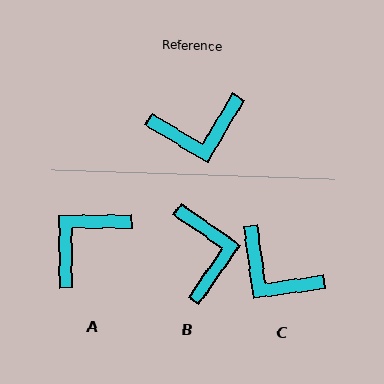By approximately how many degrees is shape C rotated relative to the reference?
Approximately 51 degrees clockwise.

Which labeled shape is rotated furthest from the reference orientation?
A, about 149 degrees away.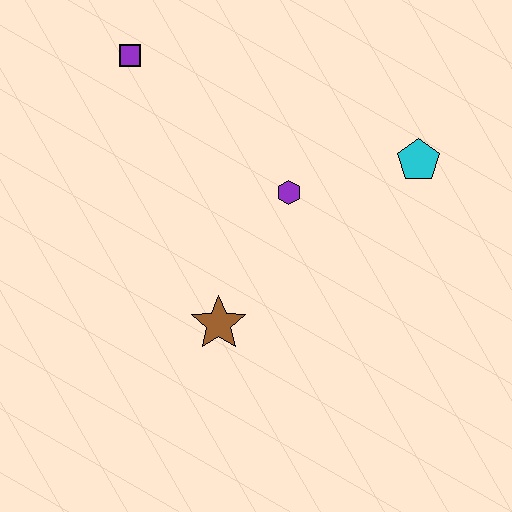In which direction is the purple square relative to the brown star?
The purple square is above the brown star.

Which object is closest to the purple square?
The purple hexagon is closest to the purple square.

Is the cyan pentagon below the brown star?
No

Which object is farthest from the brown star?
The purple square is farthest from the brown star.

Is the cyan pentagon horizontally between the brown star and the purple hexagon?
No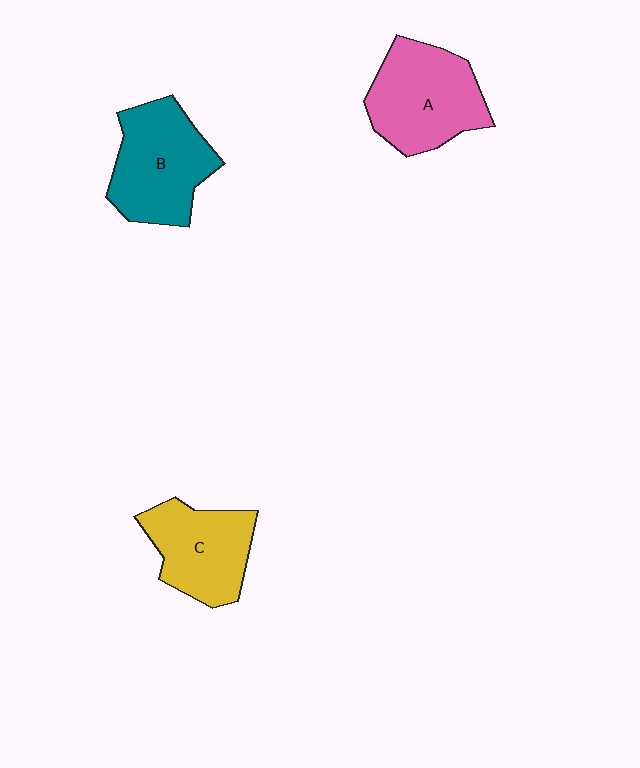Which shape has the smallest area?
Shape C (yellow).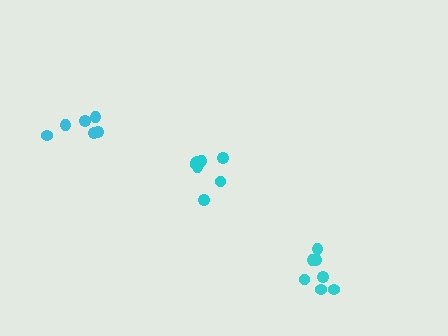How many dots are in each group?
Group 1: 8 dots, Group 2: 7 dots, Group 3: 6 dots (21 total).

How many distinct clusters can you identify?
There are 3 distinct clusters.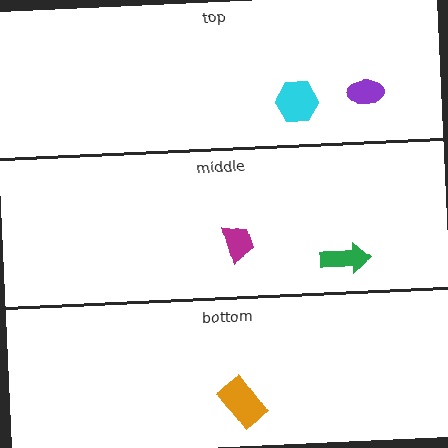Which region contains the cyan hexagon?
The top region.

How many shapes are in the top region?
2.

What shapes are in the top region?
The purple ellipse, the cyan hexagon.